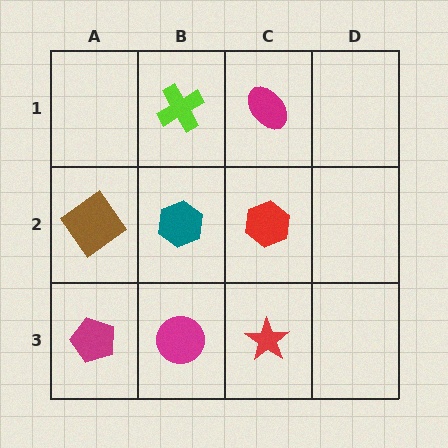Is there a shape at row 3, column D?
No, that cell is empty.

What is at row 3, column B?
A magenta circle.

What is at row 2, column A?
A brown diamond.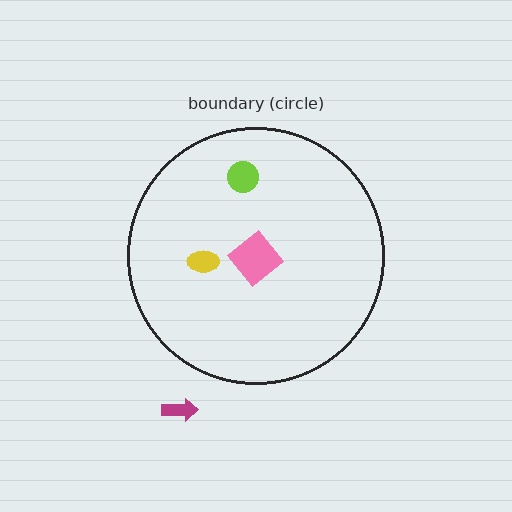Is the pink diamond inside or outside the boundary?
Inside.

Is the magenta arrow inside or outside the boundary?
Outside.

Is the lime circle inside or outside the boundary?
Inside.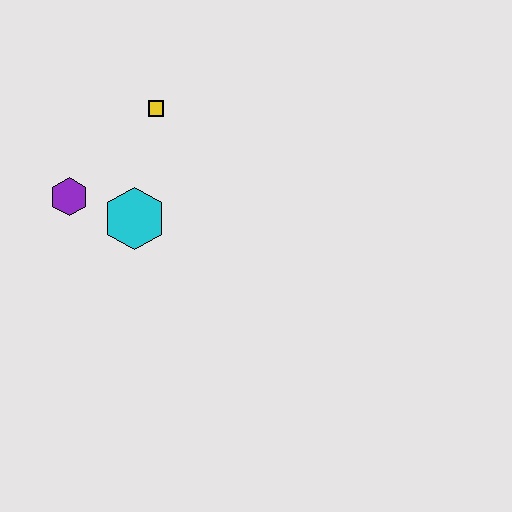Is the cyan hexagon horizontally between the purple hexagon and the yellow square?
Yes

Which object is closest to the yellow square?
The cyan hexagon is closest to the yellow square.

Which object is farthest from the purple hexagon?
The yellow square is farthest from the purple hexagon.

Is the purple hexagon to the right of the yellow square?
No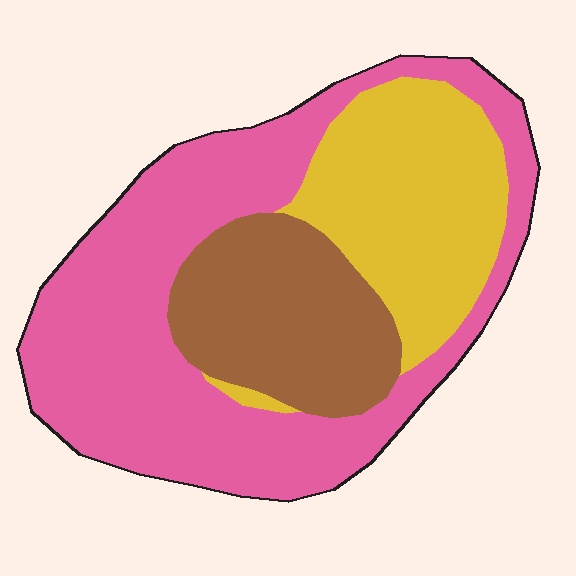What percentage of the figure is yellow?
Yellow covers roughly 25% of the figure.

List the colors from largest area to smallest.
From largest to smallest: pink, yellow, brown.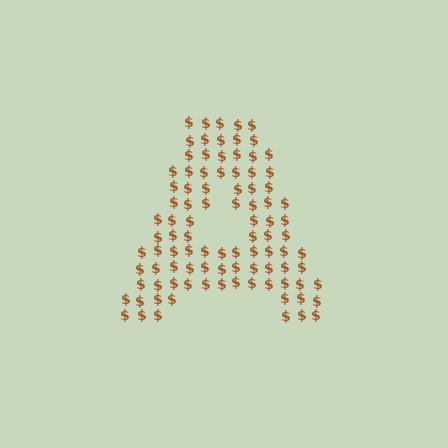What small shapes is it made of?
It is made of small dollar signs.